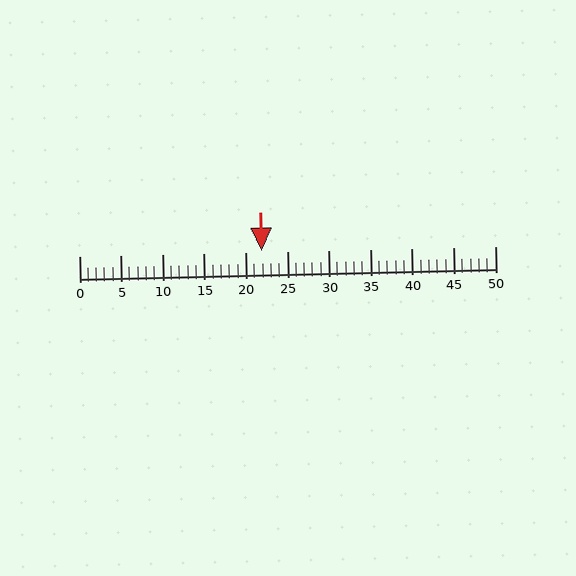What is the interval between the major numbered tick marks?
The major tick marks are spaced 5 units apart.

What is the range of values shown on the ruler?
The ruler shows values from 0 to 50.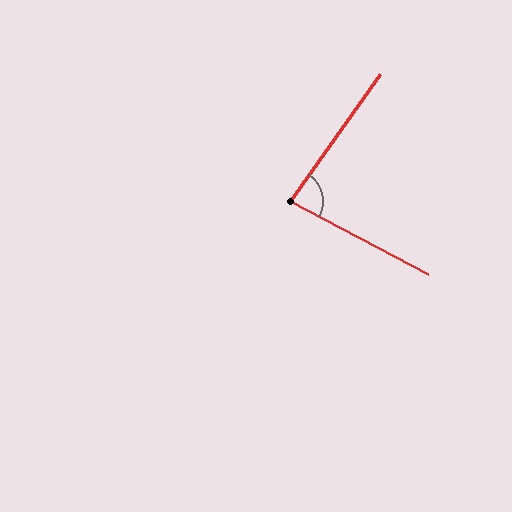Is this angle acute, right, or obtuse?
It is acute.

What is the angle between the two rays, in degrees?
Approximately 83 degrees.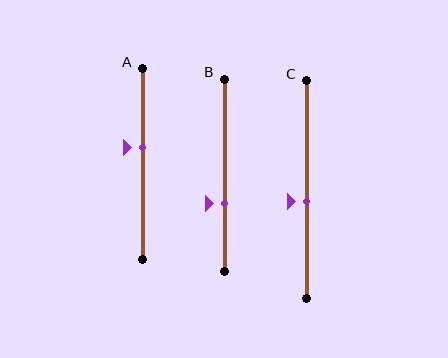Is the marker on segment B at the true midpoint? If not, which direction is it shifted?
No, the marker on segment B is shifted downward by about 14% of the segment length.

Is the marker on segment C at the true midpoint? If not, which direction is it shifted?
No, the marker on segment C is shifted downward by about 5% of the segment length.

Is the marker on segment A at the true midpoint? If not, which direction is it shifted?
No, the marker on segment A is shifted upward by about 8% of the segment length.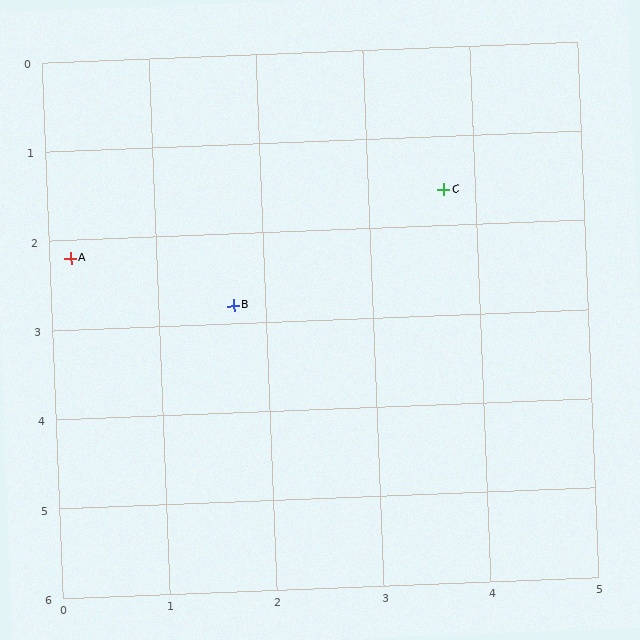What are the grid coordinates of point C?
Point C is at approximately (3.7, 1.6).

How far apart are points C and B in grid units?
Points C and B are about 2.3 grid units apart.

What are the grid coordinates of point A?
Point A is at approximately (0.2, 2.2).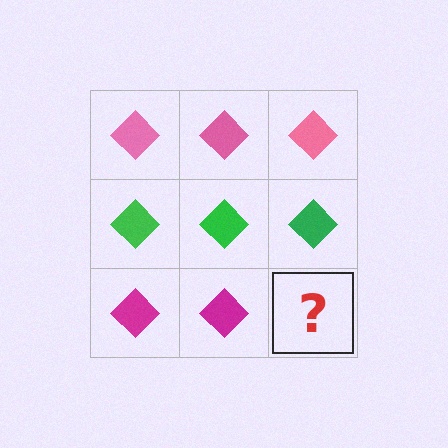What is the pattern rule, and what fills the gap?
The rule is that each row has a consistent color. The gap should be filled with a magenta diamond.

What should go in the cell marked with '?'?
The missing cell should contain a magenta diamond.